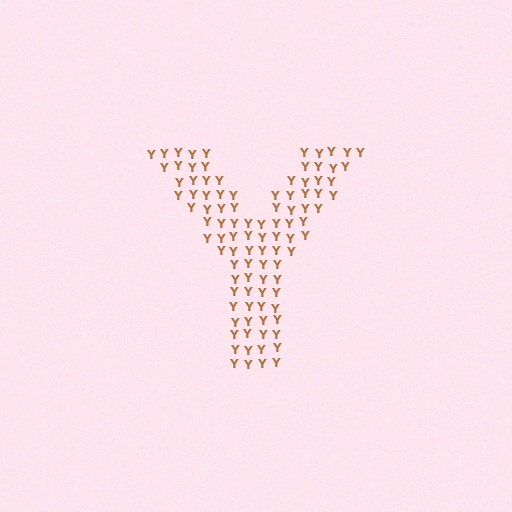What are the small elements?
The small elements are letter Y's.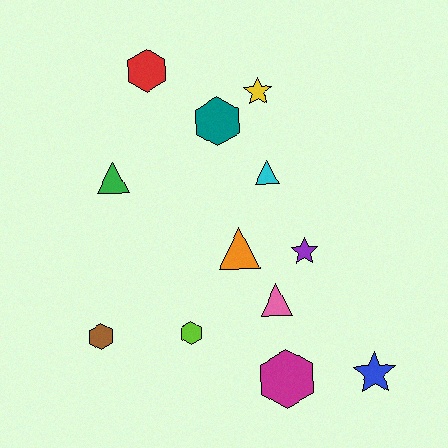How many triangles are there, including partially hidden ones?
There are 4 triangles.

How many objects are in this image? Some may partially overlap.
There are 12 objects.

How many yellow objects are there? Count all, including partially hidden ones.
There is 1 yellow object.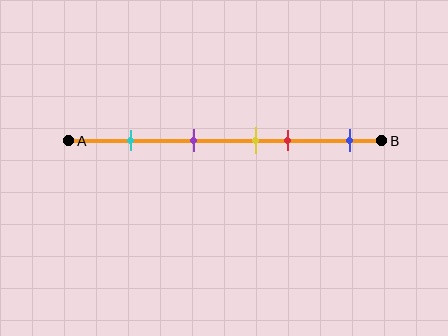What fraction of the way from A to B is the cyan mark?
The cyan mark is approximately 20% (0.2) of the way from A to B.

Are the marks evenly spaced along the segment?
No, the marks are not evenly spaced.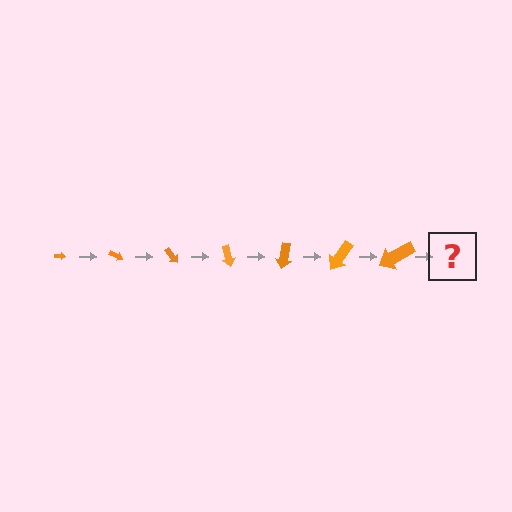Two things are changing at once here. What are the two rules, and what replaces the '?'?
The two rules are that the arrow grows larger each step and it rotates 25 degrees each step. The '?' should be an arrow, larger than the previous one and rotated 175 degrees from the start.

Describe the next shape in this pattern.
It should be an arrow, larger than the previous one and rotated 175 degrees from the start.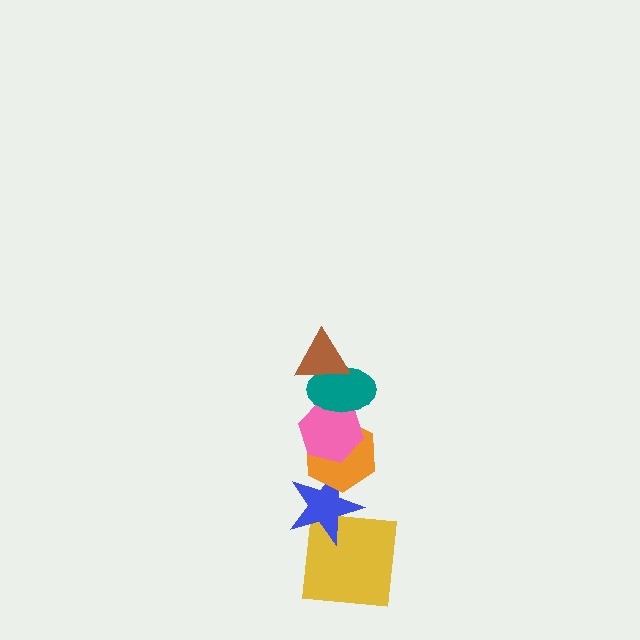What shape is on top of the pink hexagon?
The teal ellipse is on top of the pink hexagon.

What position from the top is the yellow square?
The yellow square is 6th from the top.